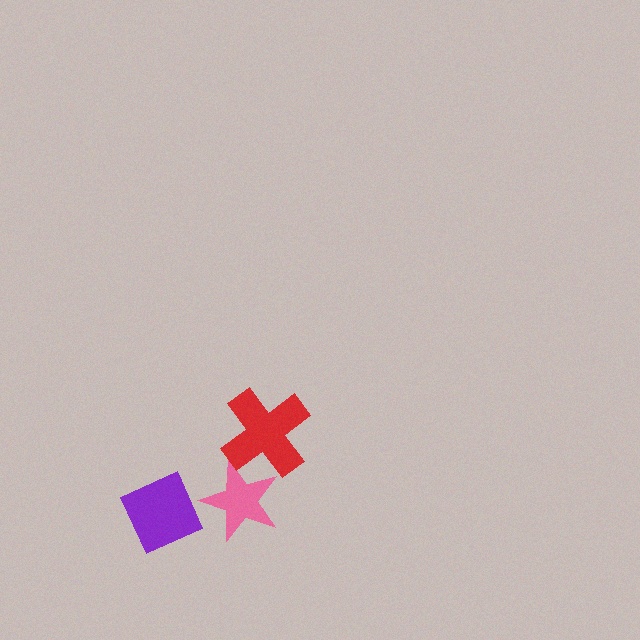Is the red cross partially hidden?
No, no other shape covers it.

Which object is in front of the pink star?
The red cross is in front of the pink star.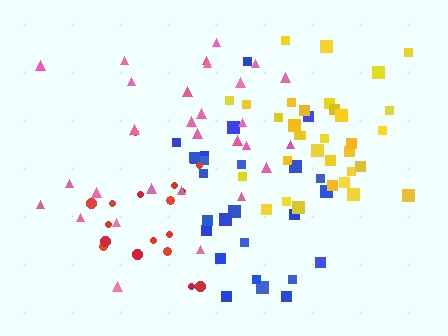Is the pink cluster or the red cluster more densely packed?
Red.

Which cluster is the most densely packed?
Yellow.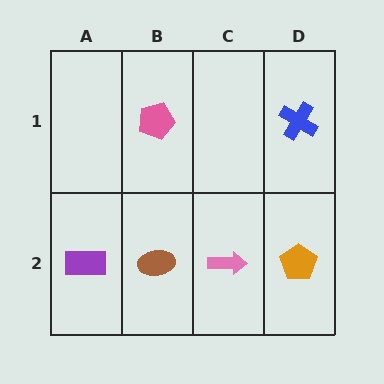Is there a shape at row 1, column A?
No, that cell is empty.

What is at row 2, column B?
A brown ellipse.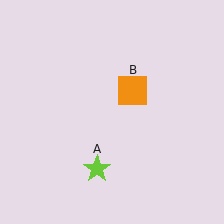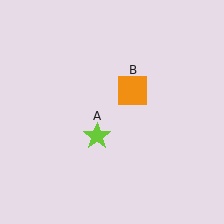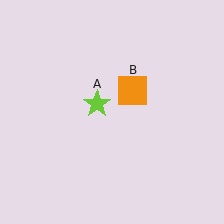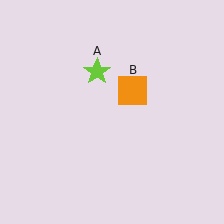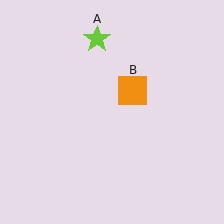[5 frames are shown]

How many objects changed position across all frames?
1 object changed position: lime star (object A).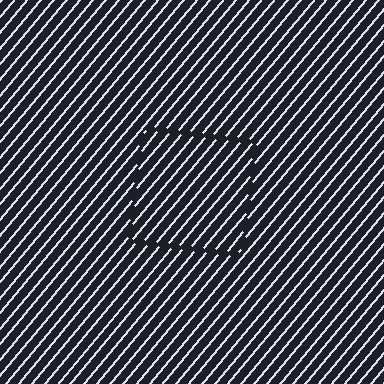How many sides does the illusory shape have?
4 sides — the line-ends trace a square.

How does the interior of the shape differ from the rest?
The interior of the shape contains the same grating, shifted by half a period — the contour is defined by the phase discontinuity where line-ends from the inner and outer gratings abut.